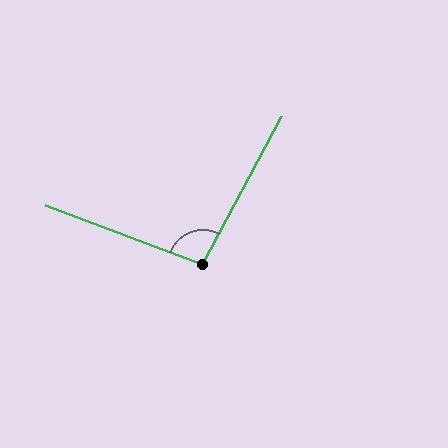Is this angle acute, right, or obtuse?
It is obtuse.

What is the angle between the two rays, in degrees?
Approximately 97 degrees.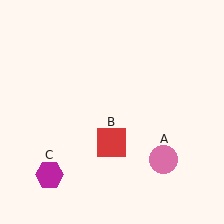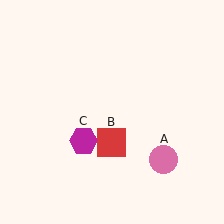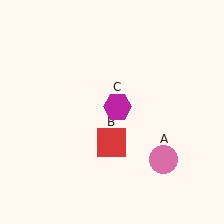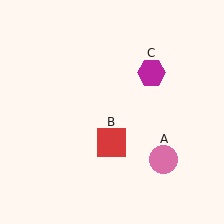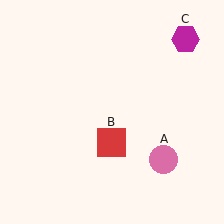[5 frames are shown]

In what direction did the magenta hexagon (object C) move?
The magenta hexagon (object C) moved up and to the right.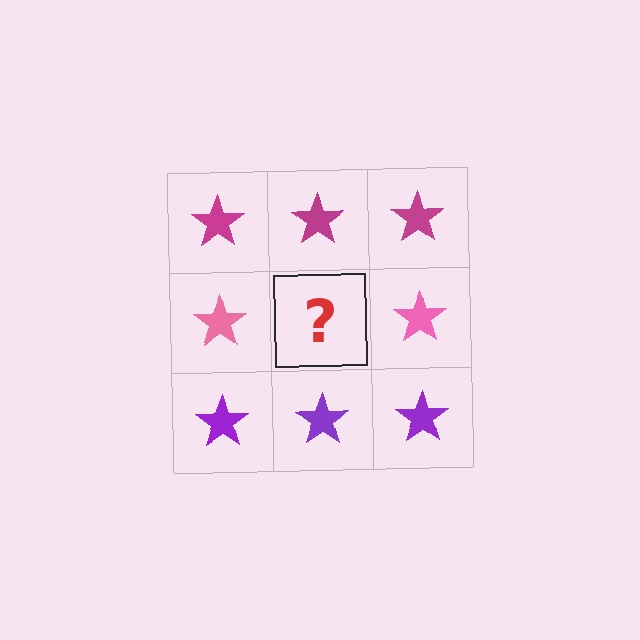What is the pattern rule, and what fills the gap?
The rule is that each row has a consistent color. The gap should be filled with a pink star.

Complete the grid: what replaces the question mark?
The question mark should be replaced with a pink star.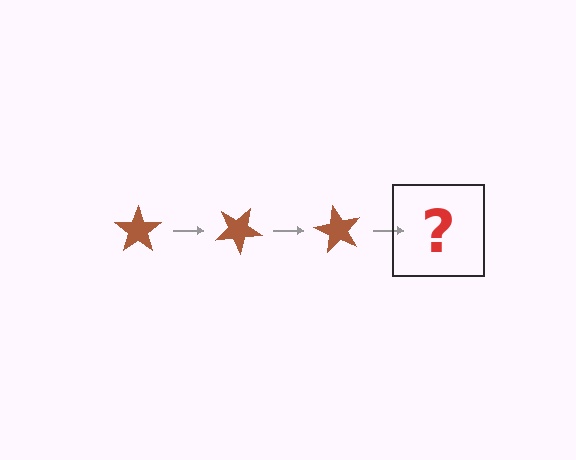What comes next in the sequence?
The next element should be a brown star rotated 90 degrees.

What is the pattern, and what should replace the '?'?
The pattern is that the star rotates 30 degrees each step. The '?' should be a brown star rotated 90 degrees.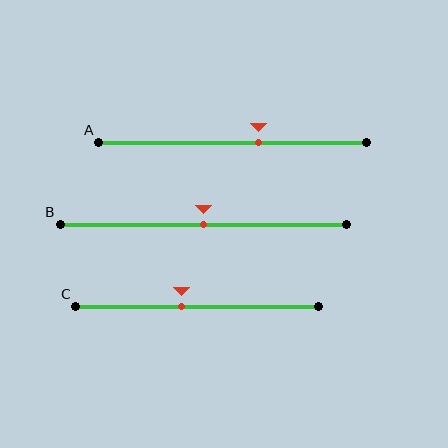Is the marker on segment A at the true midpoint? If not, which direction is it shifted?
No, the marker on segment A is shifted to the right by about 9% of the segment length.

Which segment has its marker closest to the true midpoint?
Segment B has its marker closest to the true midpoint.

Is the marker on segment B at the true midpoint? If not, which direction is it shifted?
Yes, the marker on segment B is at the true midpoint.